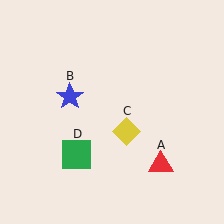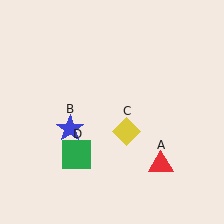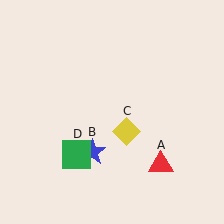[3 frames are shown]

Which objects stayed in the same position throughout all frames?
Red triangle (object A) and yellow diamond (object C) and green square (object D) remained stationary.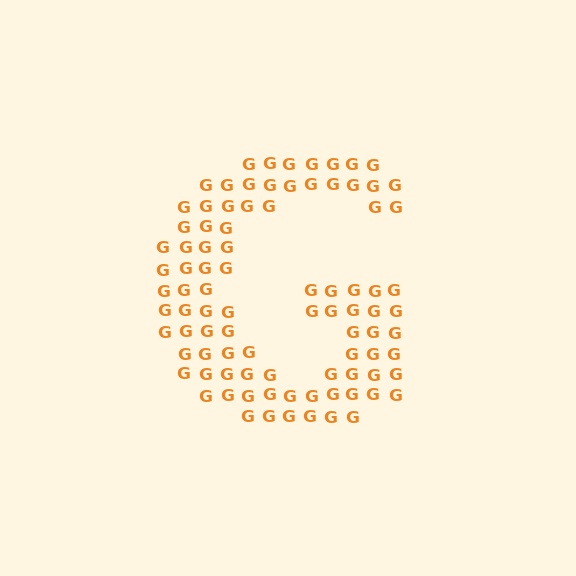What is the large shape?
The large shape is the letter G.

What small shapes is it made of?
It is made of small letter G's.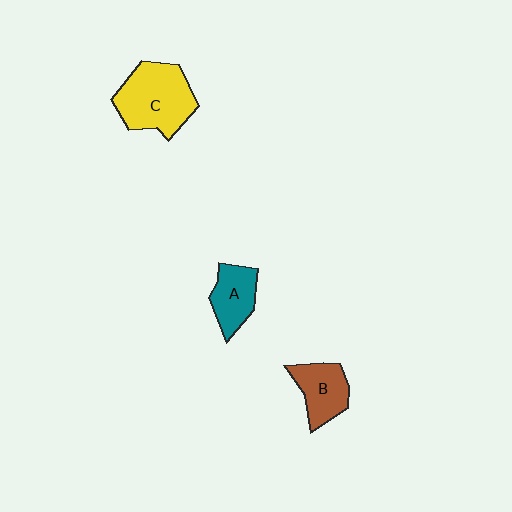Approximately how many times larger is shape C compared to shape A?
Approximately 1.8 times.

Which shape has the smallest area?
Shape A (teal).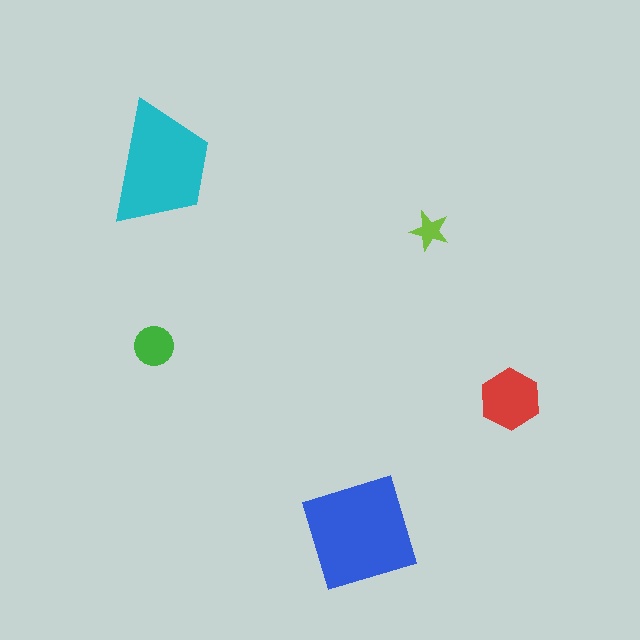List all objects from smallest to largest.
The lime star, the green circle, the red hexagon, the cyan trapezoid, the blue diamond.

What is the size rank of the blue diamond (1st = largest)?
1st.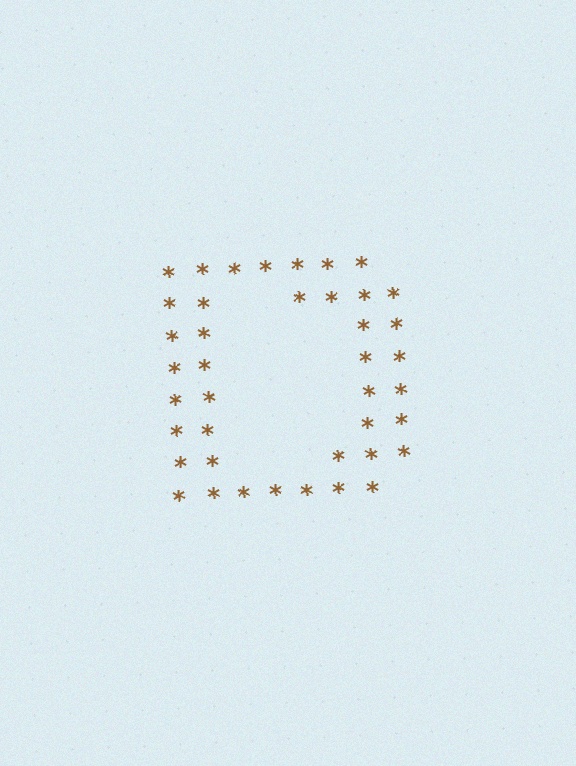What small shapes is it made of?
It is made of small asterisks.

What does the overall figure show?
The overall figure shows the letter D.